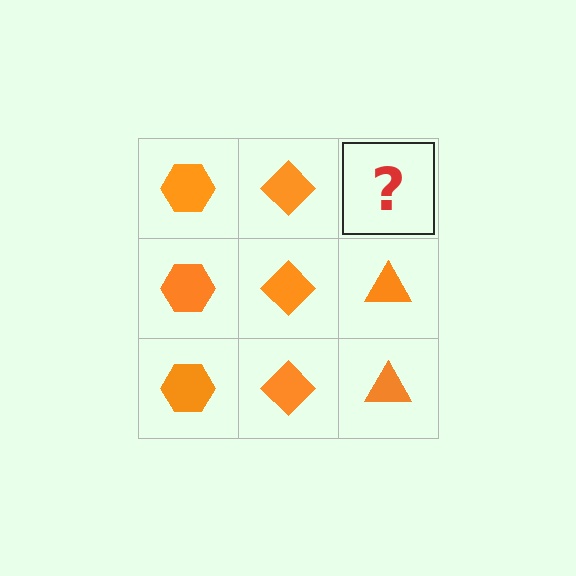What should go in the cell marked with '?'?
The missing cell should contain an orange triangle.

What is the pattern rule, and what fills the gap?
The rule is that each column has a consistent shape. The gap should be filled with an orange triangle.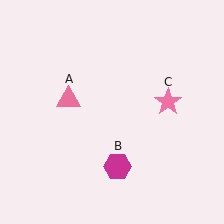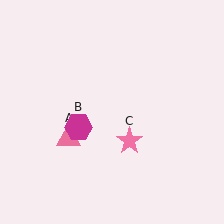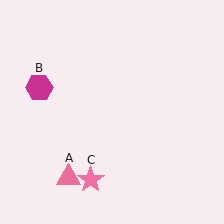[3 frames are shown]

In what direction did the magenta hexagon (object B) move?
The magenta hexagon (object B) moved up and to the left.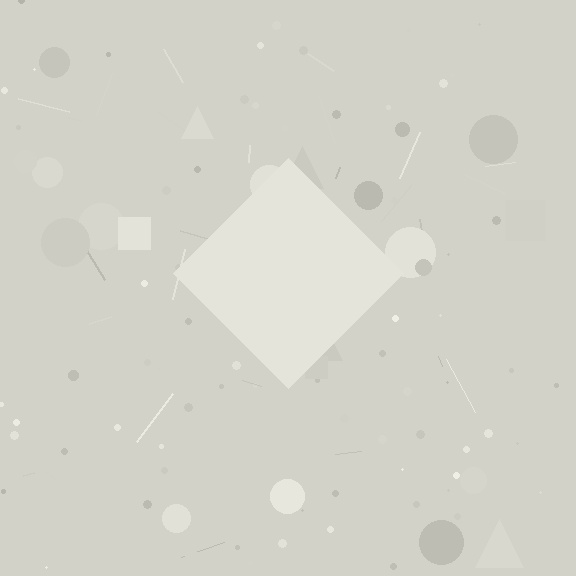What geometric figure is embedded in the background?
A diamond is embedded in the background.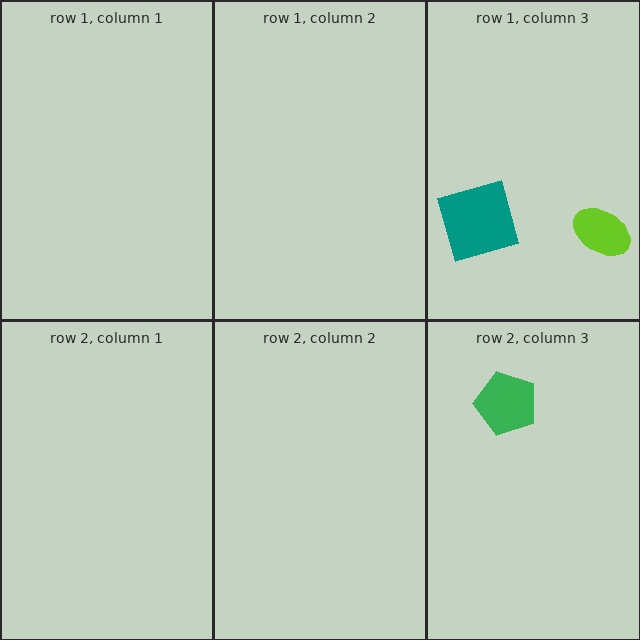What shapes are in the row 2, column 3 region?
The green pentagon.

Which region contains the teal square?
The row 1, column 3 region.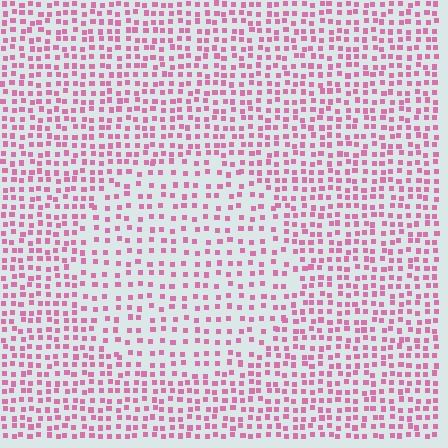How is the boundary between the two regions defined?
The boundary is defined by a change in element density (approximately 1.6x ratio). All elements are the same color, size, and shape.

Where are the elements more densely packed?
The elements are more densely packed outside the circle boundary.